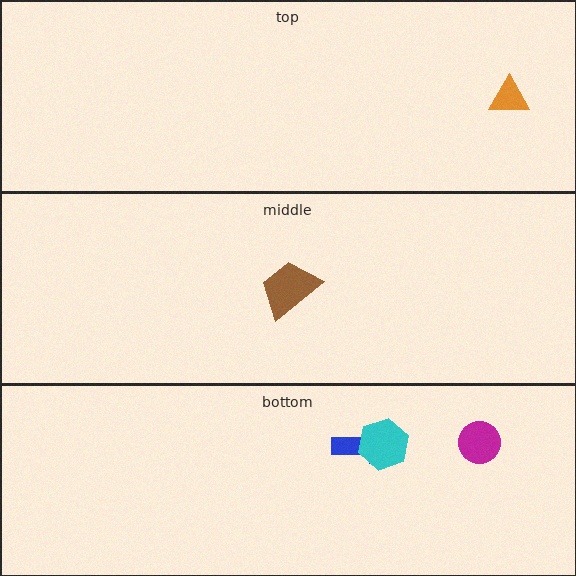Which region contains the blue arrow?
The bottom region.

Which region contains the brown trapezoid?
The middle region.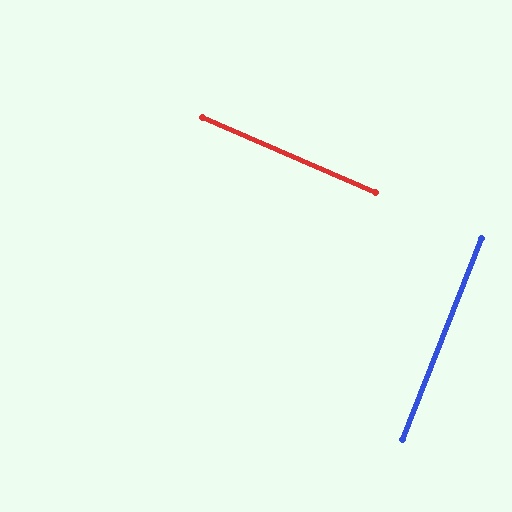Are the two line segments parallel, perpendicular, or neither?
Perpendicular — they meet at approximately 88°.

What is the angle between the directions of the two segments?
Approximately 88 degrees.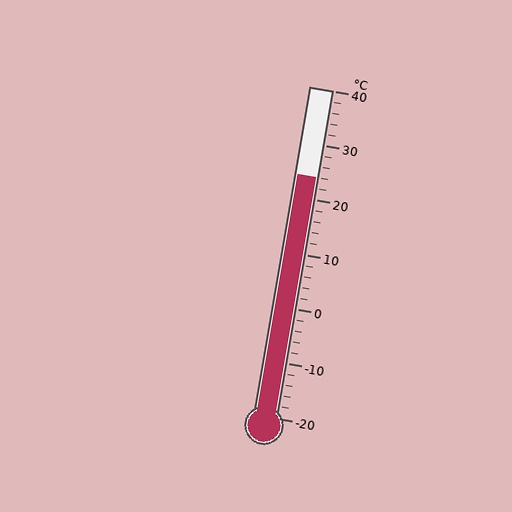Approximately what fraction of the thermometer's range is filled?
The thermometer is filled to approximately 75% of its range.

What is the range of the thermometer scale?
The thermometer scale ranges from -20°C to 40°C.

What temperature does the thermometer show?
The thermometer shows approximately 24°C.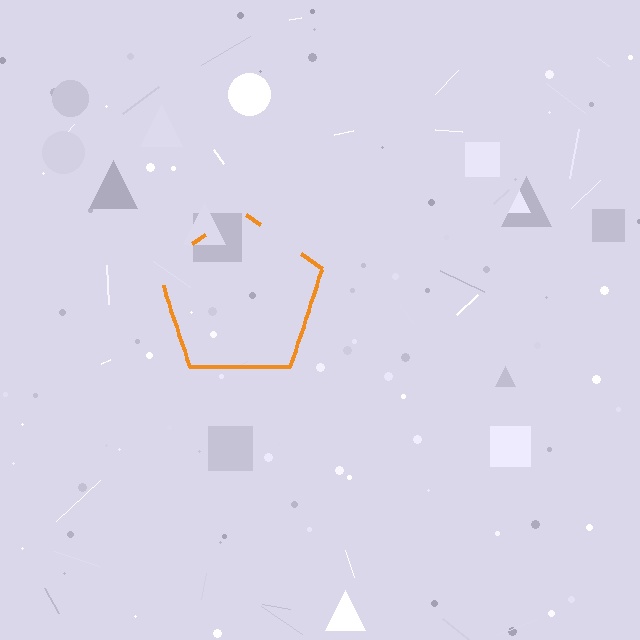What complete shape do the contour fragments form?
The contour fragments form a pentagon.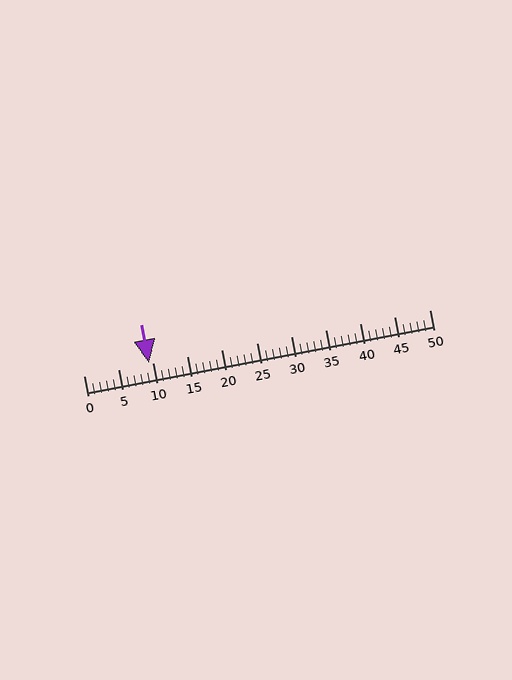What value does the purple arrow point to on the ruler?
The purple arrow points to approximately 10.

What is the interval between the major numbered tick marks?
The major tick marks are spaced 5 units apart.